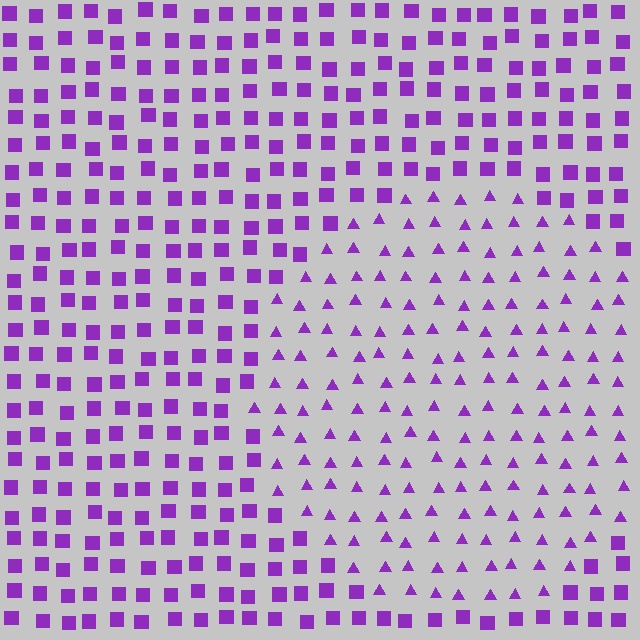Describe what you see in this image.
The image is filled with small purple elements arranged in a uniform grid. A circle-shaped region contains triangles, while the surrounding area contains squares. The boundary is defined purely by the change in element shape.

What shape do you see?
I see a circle.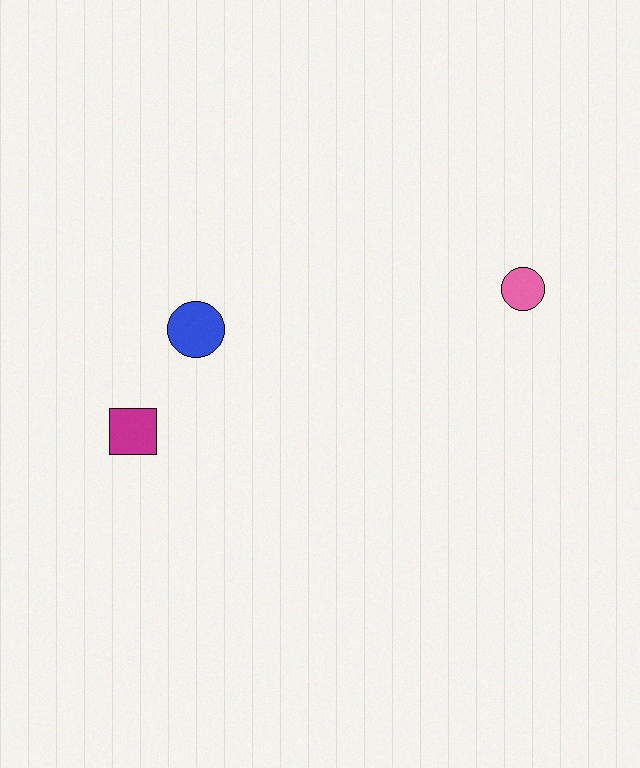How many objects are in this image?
There are 3 objects.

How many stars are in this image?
There are no stars.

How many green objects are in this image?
There are no green objects.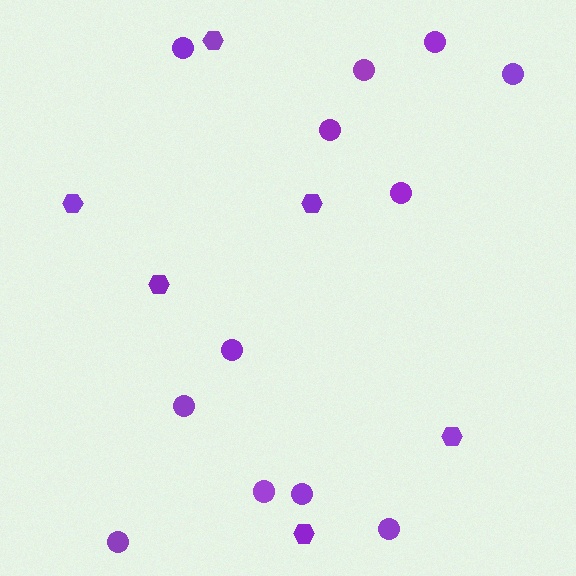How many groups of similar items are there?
There are 2 groups: one group of hexagons (6) and one group of circles (12).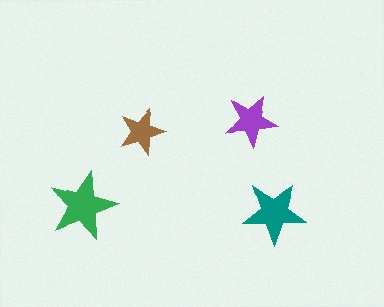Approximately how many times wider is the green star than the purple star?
About 1.5 times wider.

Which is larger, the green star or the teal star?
The green one.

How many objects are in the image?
There are 4 objects in the image.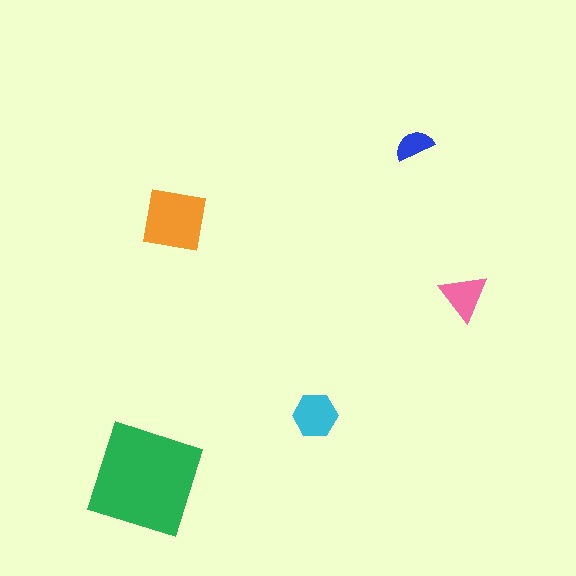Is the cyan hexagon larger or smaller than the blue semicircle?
Larger.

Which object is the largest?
The green square.